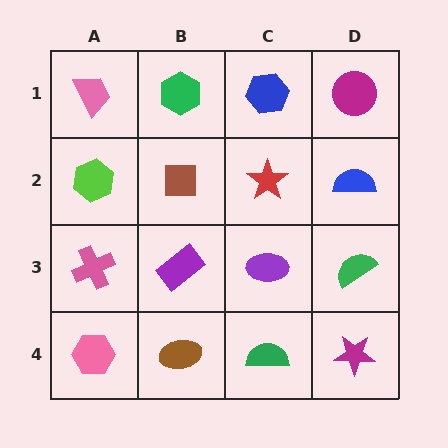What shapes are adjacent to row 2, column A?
A pink trapezoid (row 1, column A), a pink cross (row 3, column A), a brown square (row 2, column B).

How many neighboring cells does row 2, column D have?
3.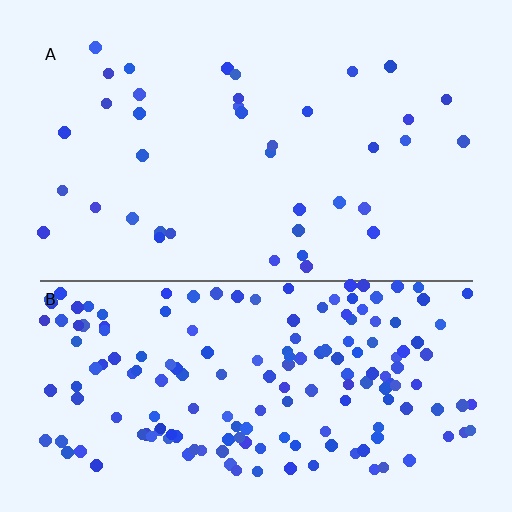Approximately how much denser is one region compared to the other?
Approximately 4.5× — region B over region A.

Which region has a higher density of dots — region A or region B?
B (the bottom).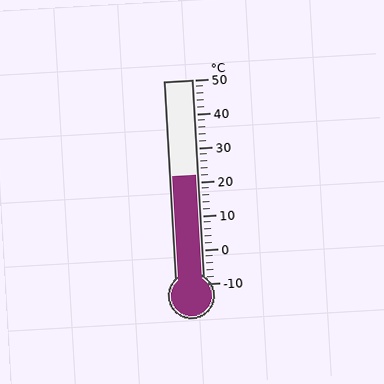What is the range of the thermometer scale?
The thermometer scale ranges from -10°C to 50°C.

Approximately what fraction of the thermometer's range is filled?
The thermometer is filled to approximately 55% of its range.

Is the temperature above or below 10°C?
The temperature is above 10°C.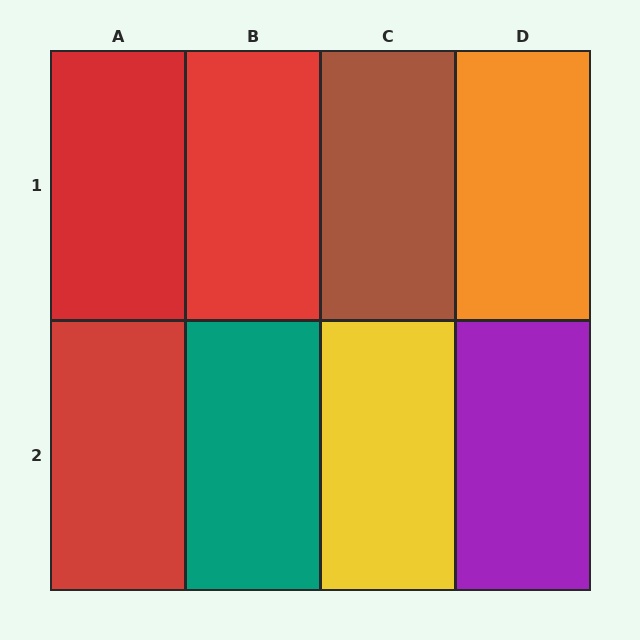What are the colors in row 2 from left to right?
Red, teal, yellow, purple.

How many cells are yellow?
1 cell is yellow.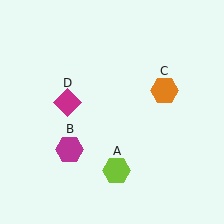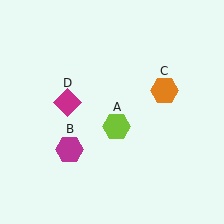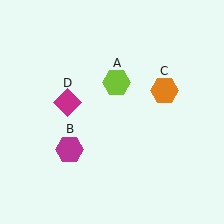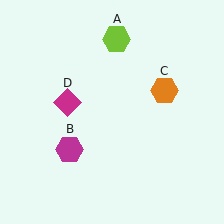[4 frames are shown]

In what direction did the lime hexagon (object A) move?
The lime hexagon (object A) moved up.